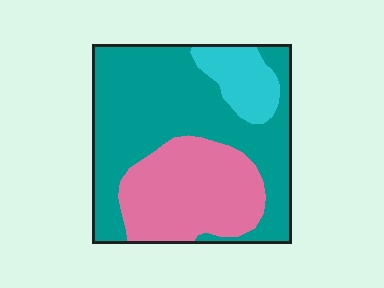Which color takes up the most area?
Teal, at roughly 55%.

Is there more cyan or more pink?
Pink.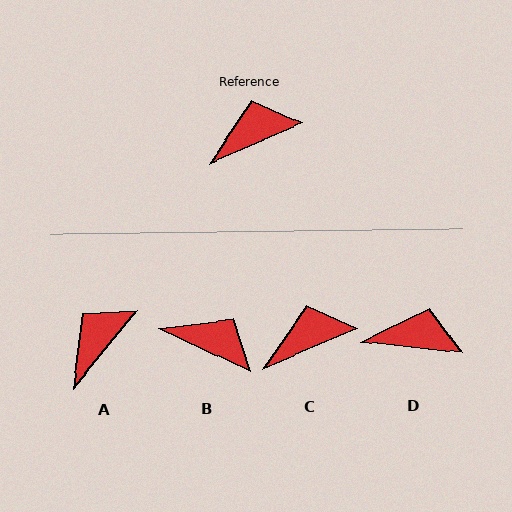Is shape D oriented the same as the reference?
No, it is off by about 29 degrees.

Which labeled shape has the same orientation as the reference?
C.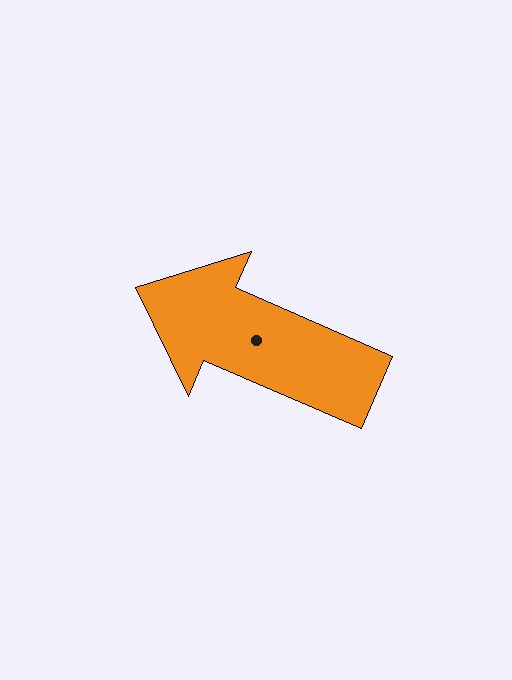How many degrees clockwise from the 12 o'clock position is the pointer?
Approximately 294 degrees.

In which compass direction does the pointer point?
Northwest.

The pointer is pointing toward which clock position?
Roughly 10 o'clock.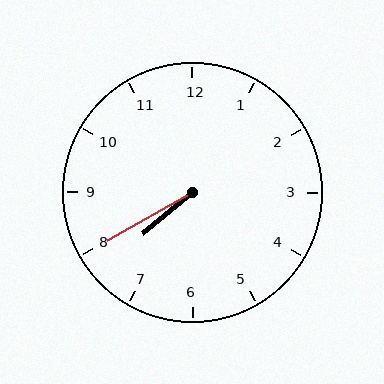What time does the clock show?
7:40.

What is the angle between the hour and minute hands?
Approximately 10 degrees.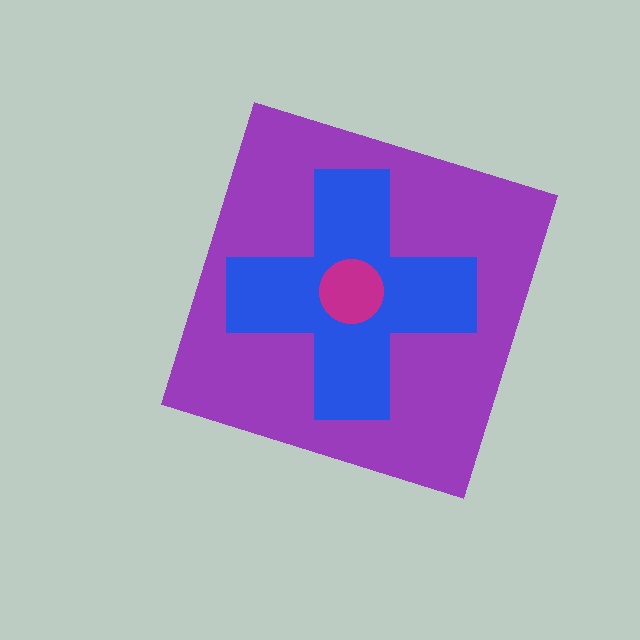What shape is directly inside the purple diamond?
The blue cross.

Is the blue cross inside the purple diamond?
Yes.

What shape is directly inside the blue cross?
The magenta circle.